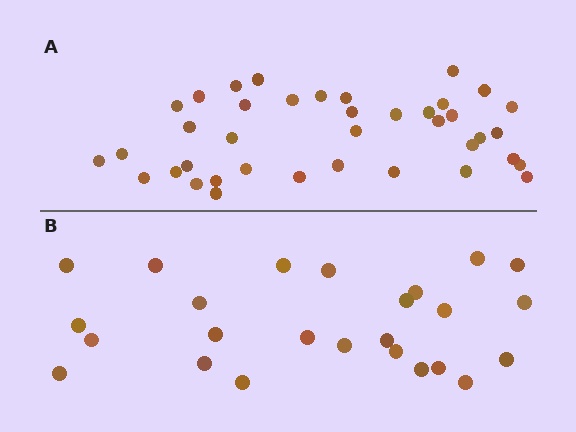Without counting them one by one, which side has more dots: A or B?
Region A (the top region) has more dots.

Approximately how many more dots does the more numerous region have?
Region A has approximately 15 more dots than region B.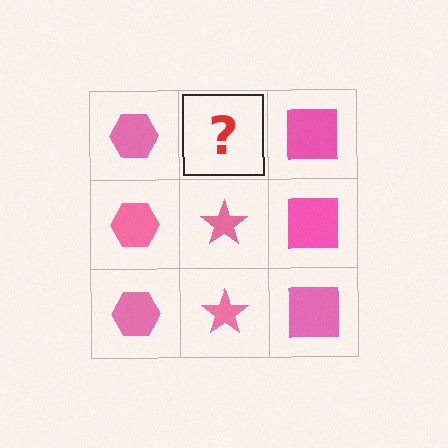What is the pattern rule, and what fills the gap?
The rule is that each column has a consistent shape. The gap should be filled with a pink star.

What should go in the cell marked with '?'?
The missing cell should contain a pink star.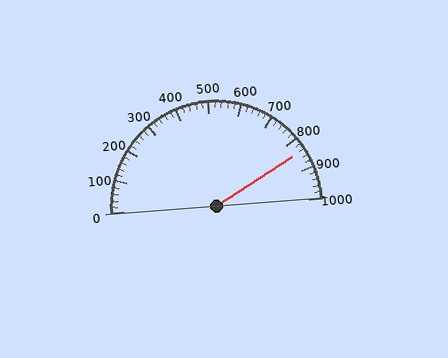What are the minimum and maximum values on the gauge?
The gauge ranges from 0 to 1000.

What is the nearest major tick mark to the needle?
The nearest major tick mark is 800.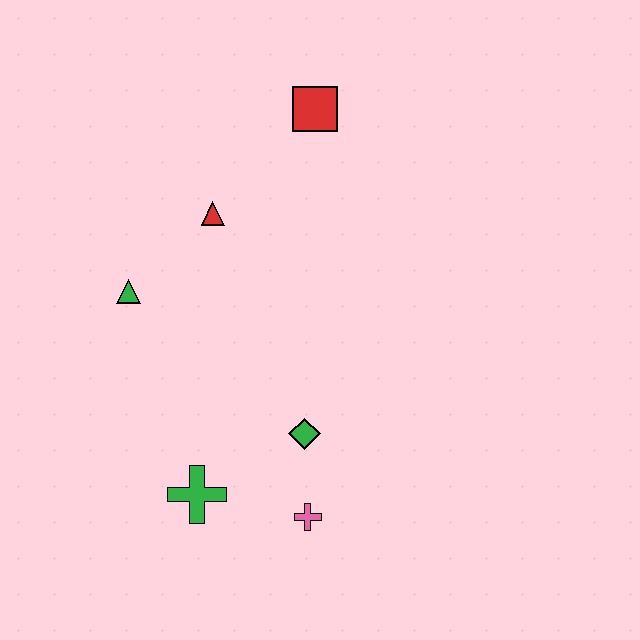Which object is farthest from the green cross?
The red square is farthest from the green cross.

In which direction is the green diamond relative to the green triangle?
The green diamond is to the right of the green triangle.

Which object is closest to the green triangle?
The red triangle is closest to the green triangle.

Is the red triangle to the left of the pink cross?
Yes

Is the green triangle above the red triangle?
No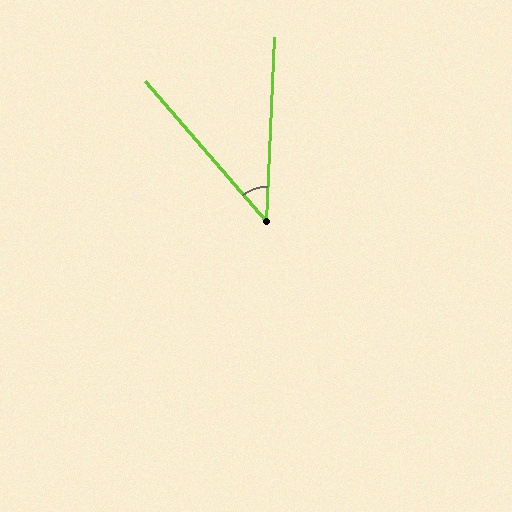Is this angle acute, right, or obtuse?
It is acute.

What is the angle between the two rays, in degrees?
Approximately 43 degrees.